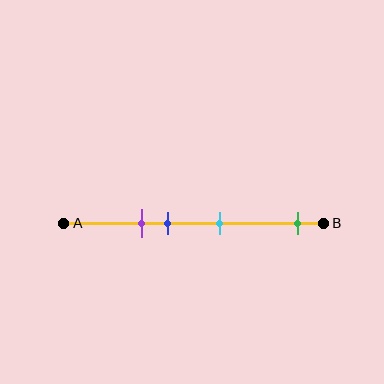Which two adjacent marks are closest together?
The purple and blue marks are the closest adjacent pair.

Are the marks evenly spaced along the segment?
No, the marks are not evenly spaced.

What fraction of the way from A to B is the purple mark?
The purple mark is approximately 30% (0.3) of the way from A to B.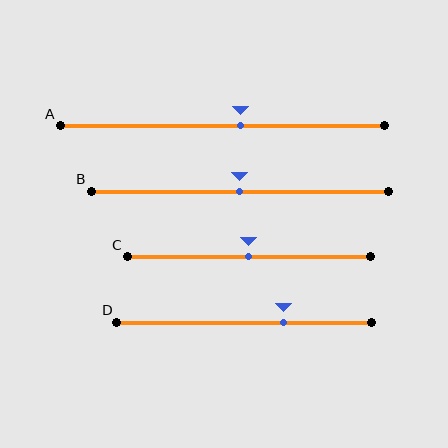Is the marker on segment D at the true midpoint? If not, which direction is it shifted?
No, the marker on segment D is shifted to the right by about 16% of the segment length.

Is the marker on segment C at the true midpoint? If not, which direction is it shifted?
Yes, the marker on segment C is at the true midpoint.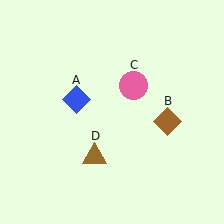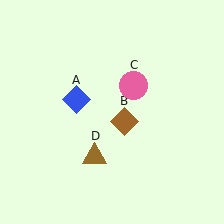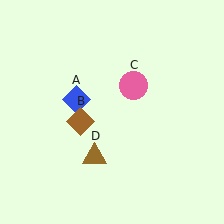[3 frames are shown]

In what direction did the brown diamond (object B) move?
The brown diamond (object B) moved left.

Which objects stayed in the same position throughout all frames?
Blue diamond (object A) and pink circle (object C) and brown triangle (object D) remained stationary.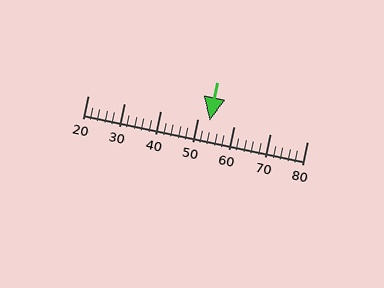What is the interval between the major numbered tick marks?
The major tick marks are spaced 10 units apart.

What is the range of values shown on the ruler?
The ruler shows values from 20 to 80.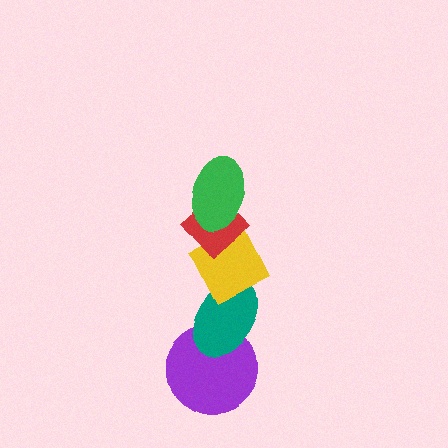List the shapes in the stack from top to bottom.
From top to bottom: the green ellipse, the red diamond, the yellow diamond, the teal ellipse, the purple circle.